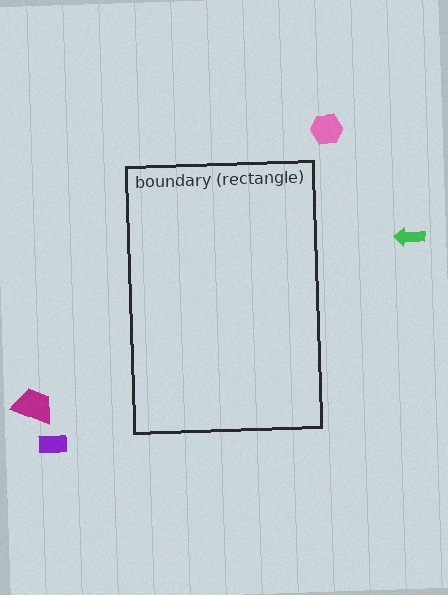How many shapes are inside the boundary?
0 inside, 4 outside.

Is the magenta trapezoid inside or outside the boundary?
Outside.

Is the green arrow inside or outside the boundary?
Outside.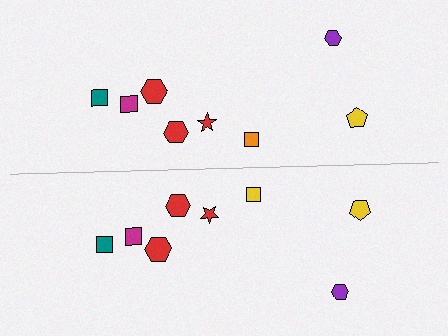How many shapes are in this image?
There are 16 shapes in this image.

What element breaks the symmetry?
The yellow square on the bottom side breaks the symmetry — its mirror counterpart is orange.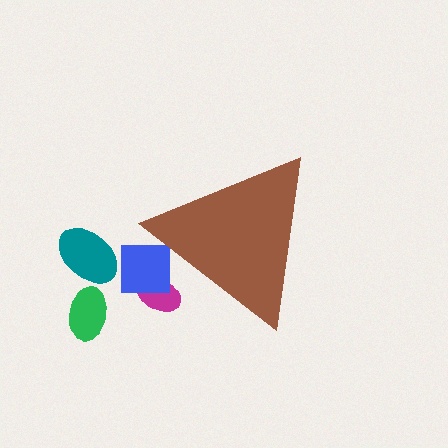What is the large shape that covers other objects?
A brown triangle.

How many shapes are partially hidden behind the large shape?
2 shapes are partially hidden.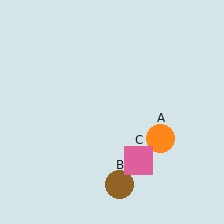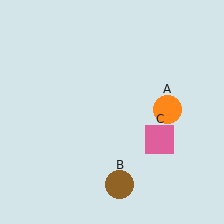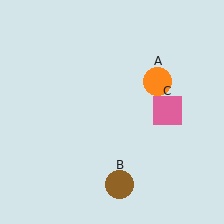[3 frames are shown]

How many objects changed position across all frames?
2 objects changed position: orange circle (object A), pink square (object C).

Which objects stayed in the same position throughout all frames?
Brown circle (object B) remained stationary.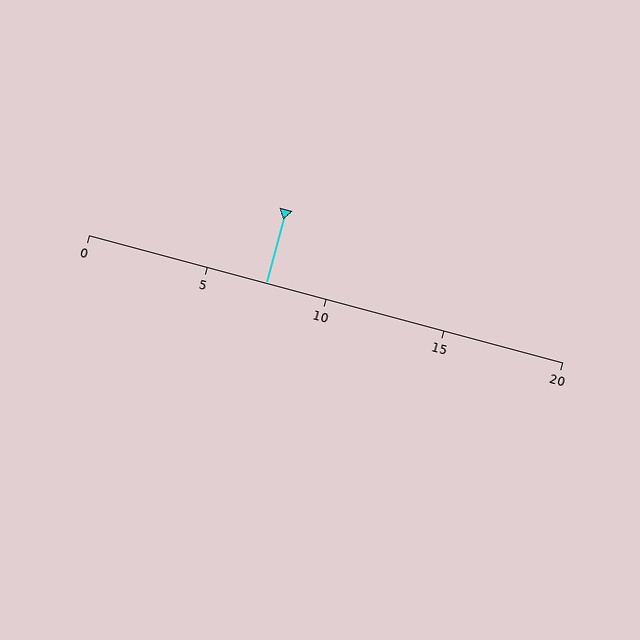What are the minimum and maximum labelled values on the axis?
The axis runs from 0 to 20.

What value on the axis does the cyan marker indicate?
The marker indicates approximately 7.5.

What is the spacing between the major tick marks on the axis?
The major ticks are spaced 5 apart.